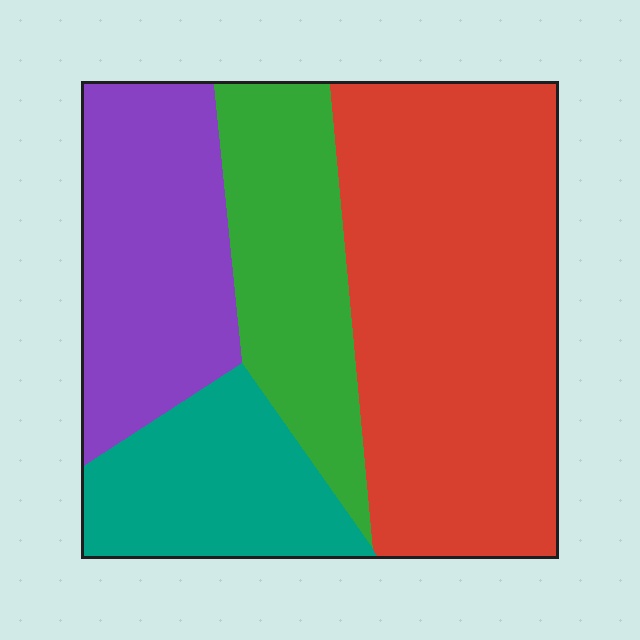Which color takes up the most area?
Red, at roughly 45%.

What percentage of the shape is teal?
Teal covers about 15% of the shape.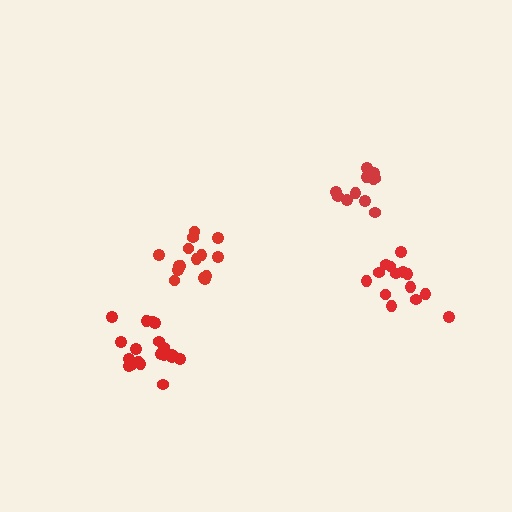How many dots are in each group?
Group 1: 13 dots, Group 2: 14 dots, Group 3: 15 dots, Group 4: 19 dots (61 total).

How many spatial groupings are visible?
There are 4 spatial groupings.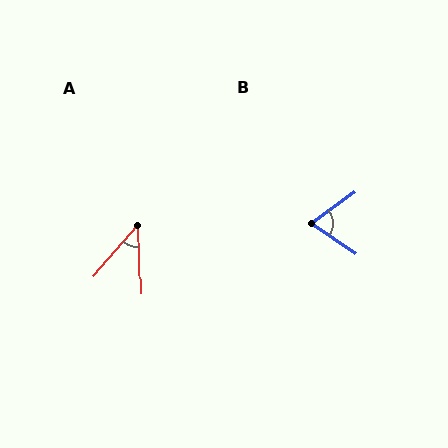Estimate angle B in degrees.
Approximately 70 degrees.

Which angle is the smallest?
A, at approximately 43 degrees.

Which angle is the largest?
B, at approximately 70 degrees.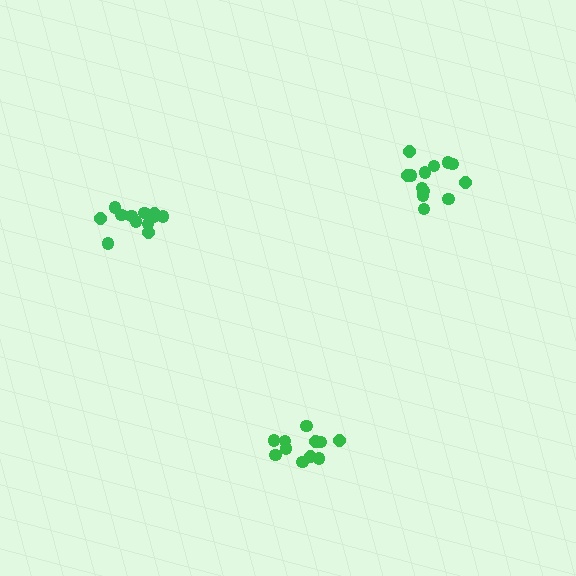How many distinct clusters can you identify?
There are 3 distinct clusters.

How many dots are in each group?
Group 1: 13 dots, Group 2: 13 dots, Group 3: 11 dots (37 total).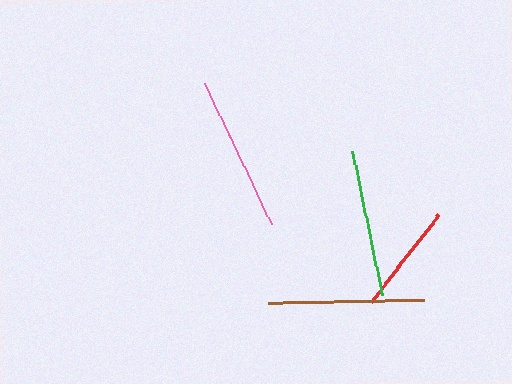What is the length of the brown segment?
The brown segment is approximately 156 pixels long.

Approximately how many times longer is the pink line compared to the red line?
The pink line is approximately 1.4 times the length of the red line.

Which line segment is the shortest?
The red line is the shortest at approximately 110 pixels.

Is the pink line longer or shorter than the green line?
The pink line is longer than the green line.